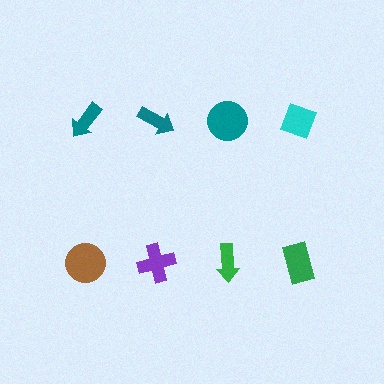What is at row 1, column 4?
A cyan diamond.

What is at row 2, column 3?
A green arrow.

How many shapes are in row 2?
4 shapes.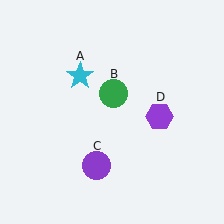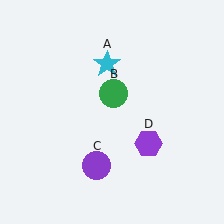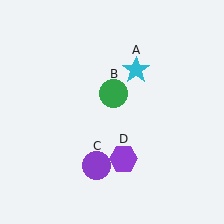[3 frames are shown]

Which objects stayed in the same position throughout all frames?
Green circle (object B) and purple circle (object C) remained stationary.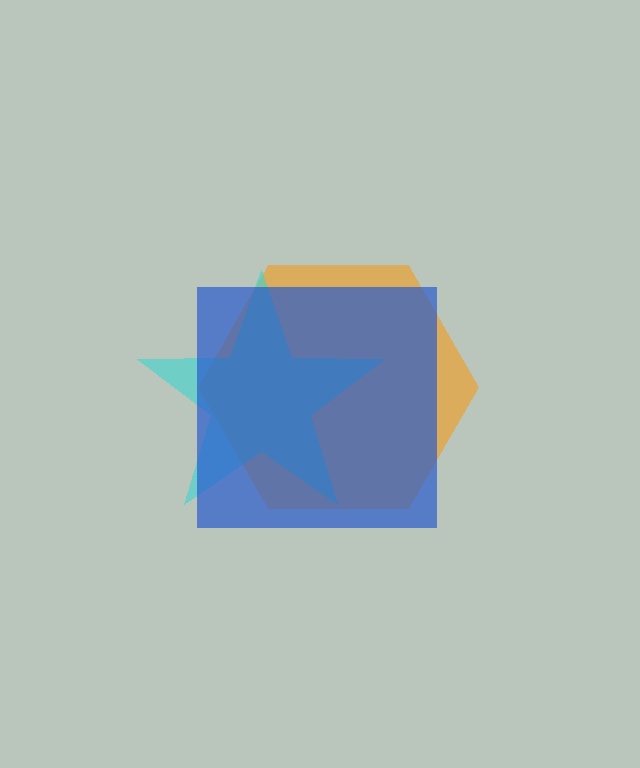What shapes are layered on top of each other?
The layered shapes are: an orange hexagon, a cyan star, a blue square.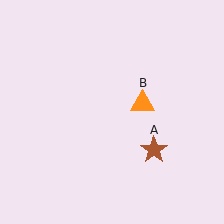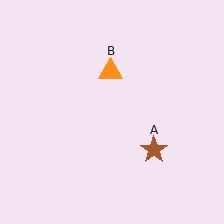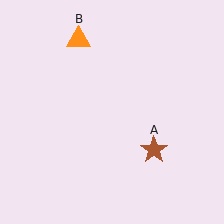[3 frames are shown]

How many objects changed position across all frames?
1 object changed position: orange triangle (object B).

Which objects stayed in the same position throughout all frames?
Brown star (object A) remained stationary.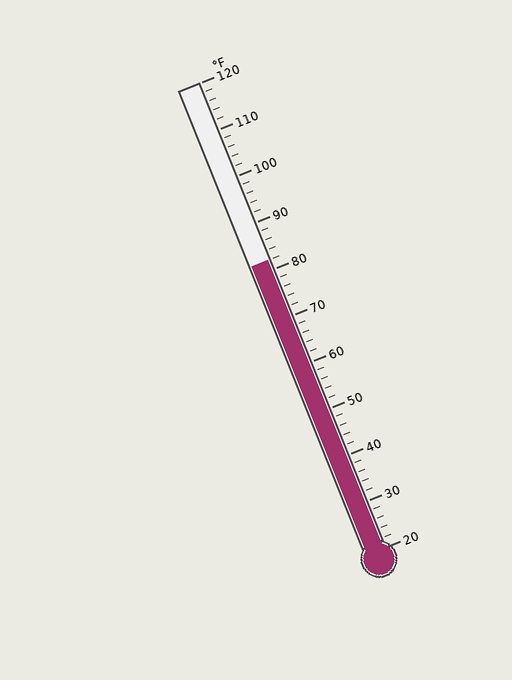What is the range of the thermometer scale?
The thermometer scale ranges from 20°F to 120°F.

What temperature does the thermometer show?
The thermometer shows approximately 82°F.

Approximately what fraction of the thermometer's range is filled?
The thermometer is filled to approximately 60% of its range.